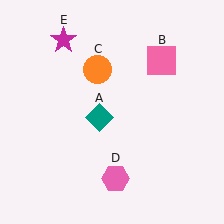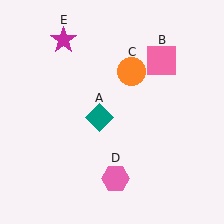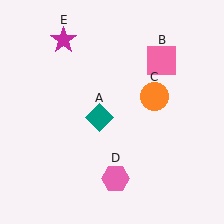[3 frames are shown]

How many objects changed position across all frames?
1 object changed position: orange circle (object C).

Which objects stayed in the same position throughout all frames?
Teal diamond (object A) and pink square (object B) and pink hexagon (object D) and magenta star (object E) remained stationary.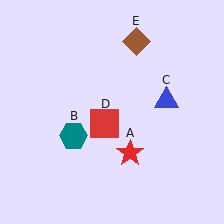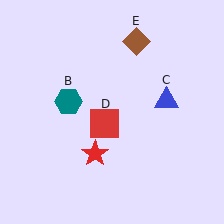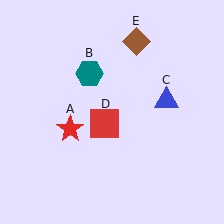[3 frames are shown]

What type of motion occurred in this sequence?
The red star (object A), teal hexagon (object B) rotated clockwise around the center of the scene.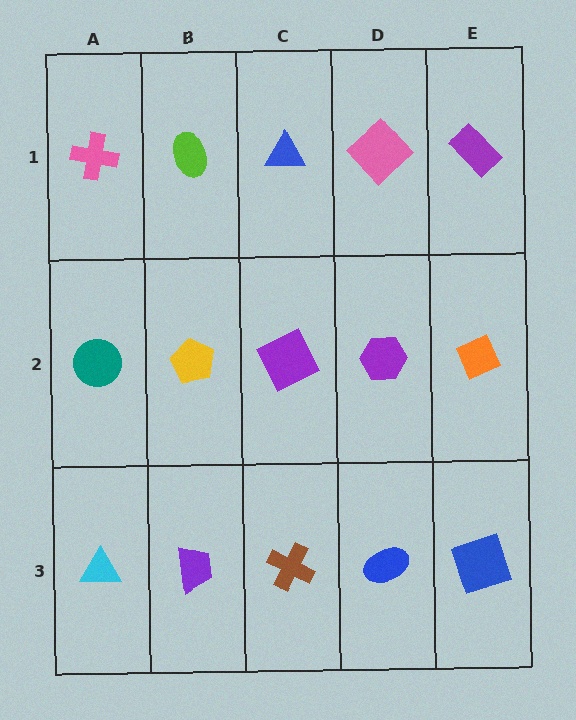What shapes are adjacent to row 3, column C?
A purple square (row 2, column C), a purple trapezoid (row 3, column B), a blue ellipse (row 3, column D).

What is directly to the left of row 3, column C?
A purple trapezoid.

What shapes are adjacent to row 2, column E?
A purple rectangle (row 1, column E), a blue square (row 3, column E), a purple hexagon (row 2, column D).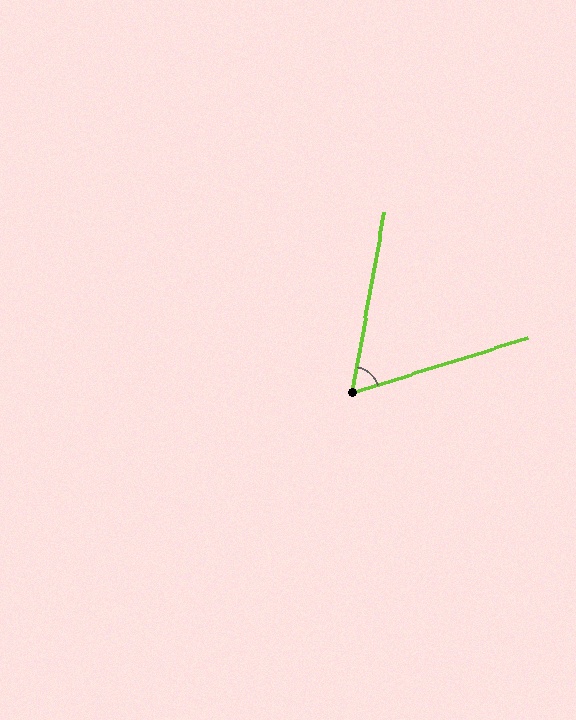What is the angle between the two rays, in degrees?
Approximately 63 degrees.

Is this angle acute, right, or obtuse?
It is acute.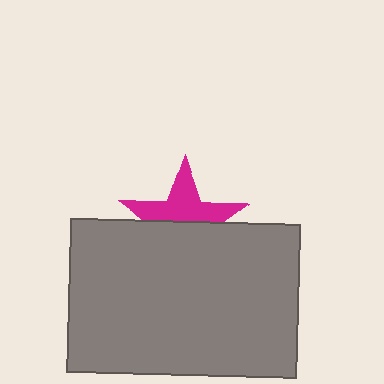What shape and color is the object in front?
The object in front is a gray rectangle.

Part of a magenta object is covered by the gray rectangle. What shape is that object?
It is a star.